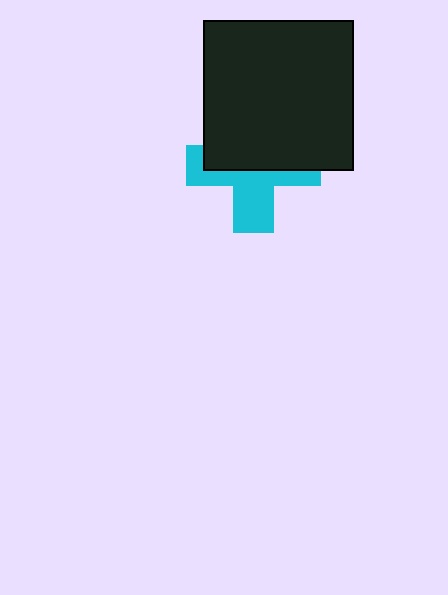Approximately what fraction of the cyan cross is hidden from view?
Roughly 54% of the cyan cross is hidden behind the black square.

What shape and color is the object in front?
The object in front is a black square.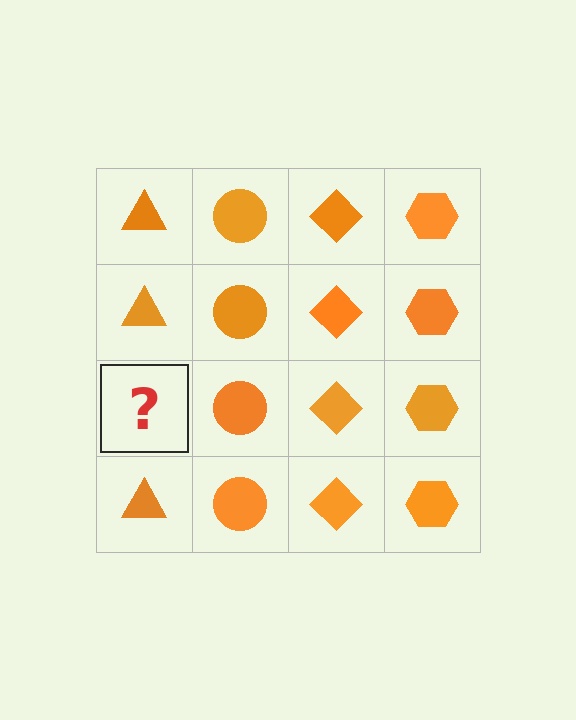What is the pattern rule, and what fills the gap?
The rule is that each column has a consistent shape. The gap should be filled with an orange triangle.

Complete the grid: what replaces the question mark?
The question mark should be replaced with an orange triangle.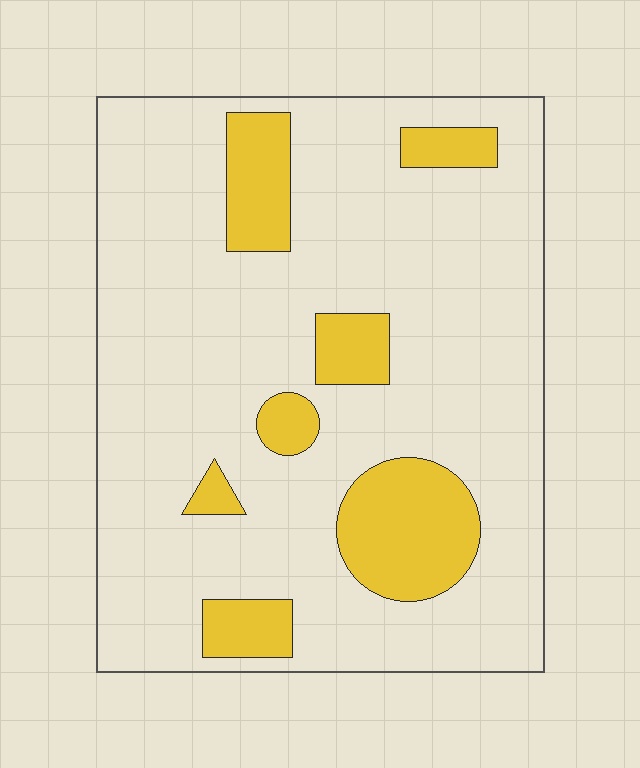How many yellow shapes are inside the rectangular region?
7.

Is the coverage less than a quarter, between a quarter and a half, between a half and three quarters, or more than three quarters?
Less than a quarter.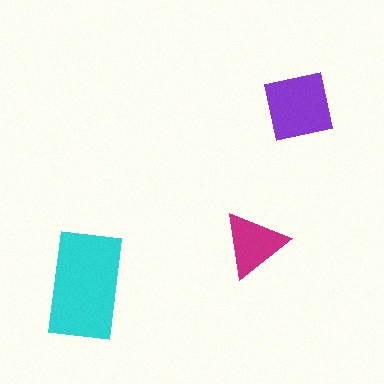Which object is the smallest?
The magenta triangle.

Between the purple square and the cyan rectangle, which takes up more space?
The cyan rectangle.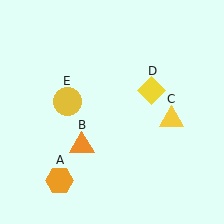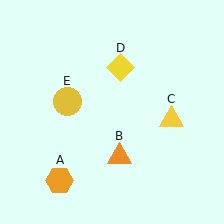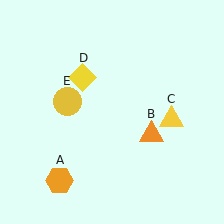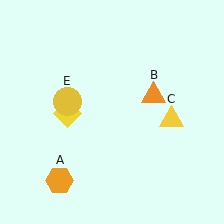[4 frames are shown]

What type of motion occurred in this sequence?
The orange triangle (object B), yellow diamond (object D) rotated counterclockwise around the center of the scene.